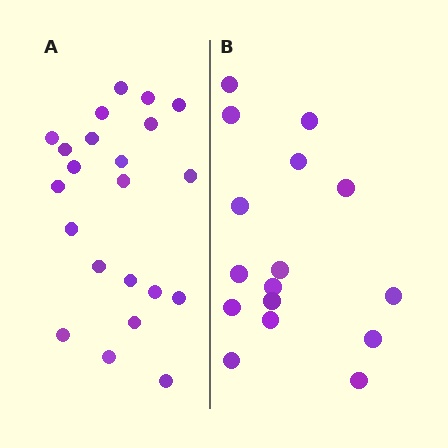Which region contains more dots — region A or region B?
Region A (the left region) has more dots.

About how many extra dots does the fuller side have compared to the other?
Region A has about 6 more dots than region B.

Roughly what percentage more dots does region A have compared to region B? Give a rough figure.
About 40% more.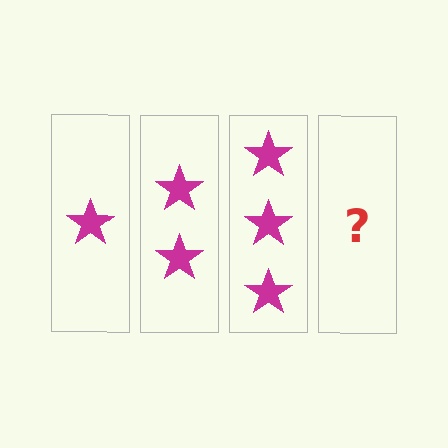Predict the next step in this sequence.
The next step is 4 stars.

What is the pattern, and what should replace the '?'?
The pattern is that each step adds one more star. The '?' should be 4 stars.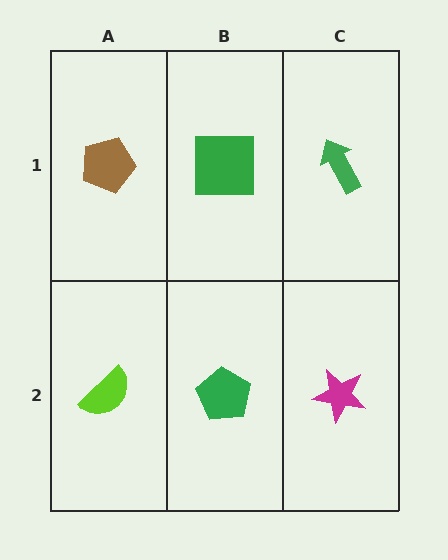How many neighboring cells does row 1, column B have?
3.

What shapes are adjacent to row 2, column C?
A green arrow (row 1, column C), a green pentagon (row 2, column B).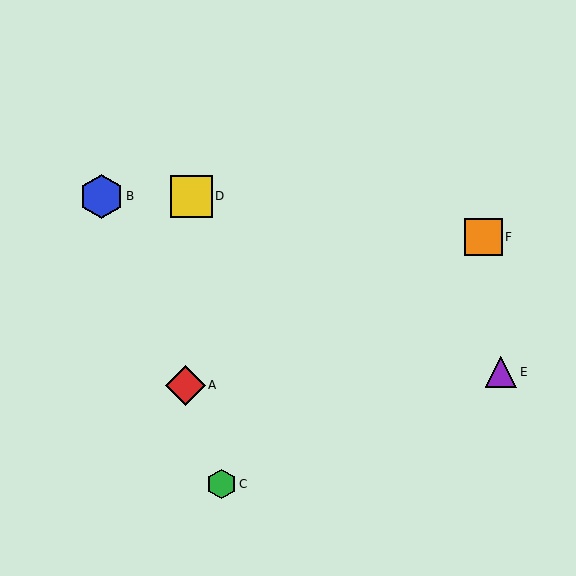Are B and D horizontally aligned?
Yes, both are at y≈196.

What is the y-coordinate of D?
Object D is at y≈196.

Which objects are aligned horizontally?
Objects B, D are aligned horizontally.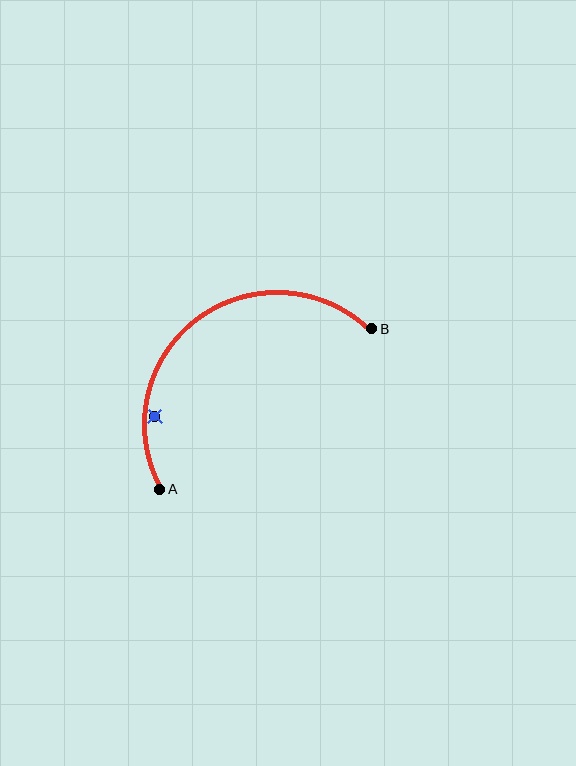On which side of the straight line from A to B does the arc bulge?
The arc bulges above and to the left of the straight line connecting A and B.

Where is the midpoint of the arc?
The arc midpoint is the point on the curve farthest from the straight line joining A and B. It sits above and to the left of that line.